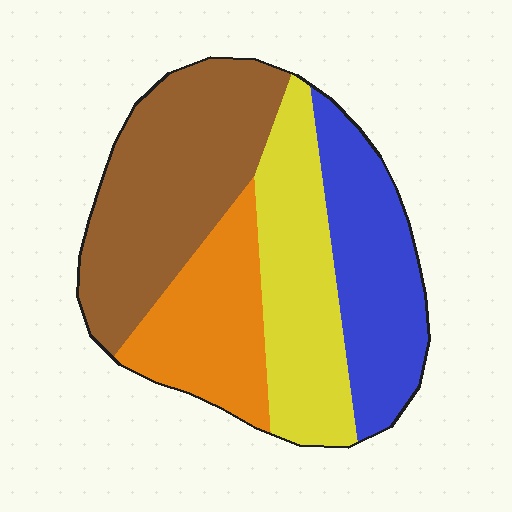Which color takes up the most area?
Brown, at roughly 35%.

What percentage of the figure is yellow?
Yellow takes up about one quarter (1/4) of the figure.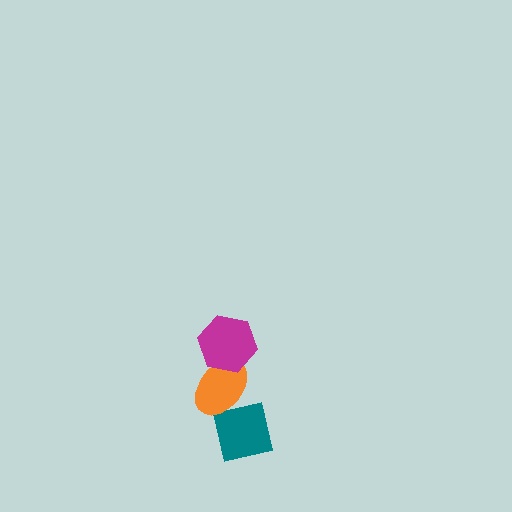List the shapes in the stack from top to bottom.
From top to bottom: the magenta hexagon, the orange ellipse, the teal square.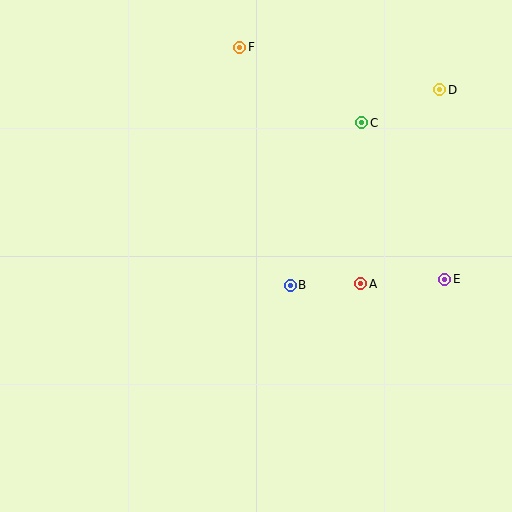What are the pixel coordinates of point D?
Point D is at (440, 90).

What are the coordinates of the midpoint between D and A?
The midpoint between D and A is at (400, 187).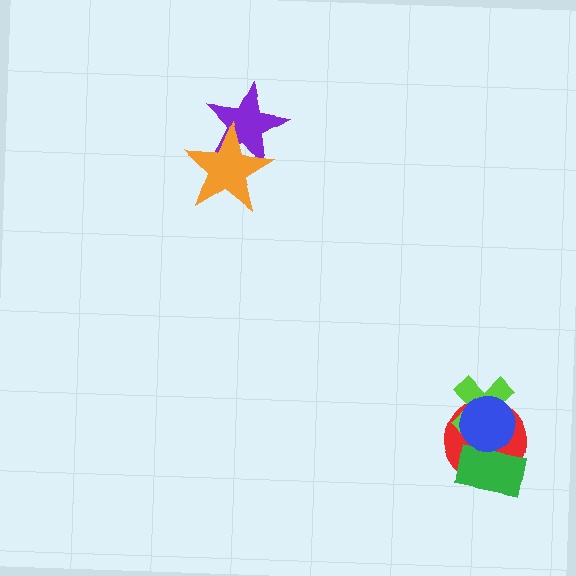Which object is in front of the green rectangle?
The blue circle is in front of the green rectangle.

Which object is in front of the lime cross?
The blue circle is in front of the lime cross.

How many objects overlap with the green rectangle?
2 objects overlap with the green rectangle.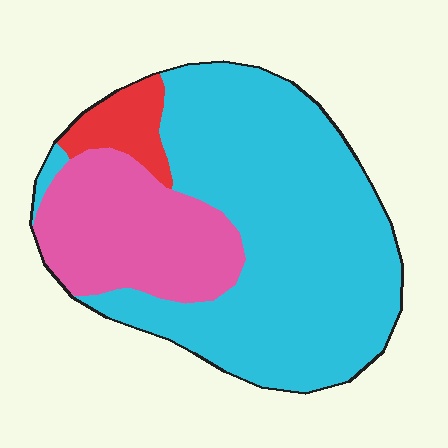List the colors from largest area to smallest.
From largest to smallest: cyan, pink, red.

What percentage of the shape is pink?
Pink takes up about one quarter (1/4) of the shape.